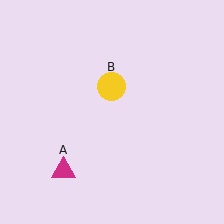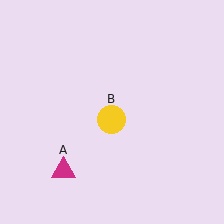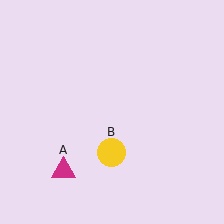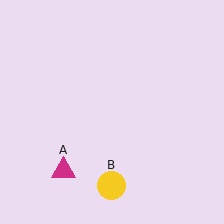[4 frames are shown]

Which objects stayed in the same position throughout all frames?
Magenta triangle (object A) remained stationary.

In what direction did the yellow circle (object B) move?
The yellow circle (object B) moved down.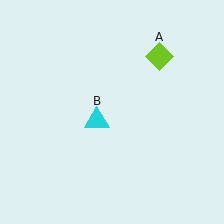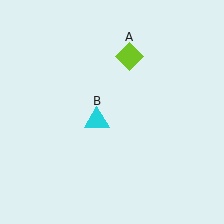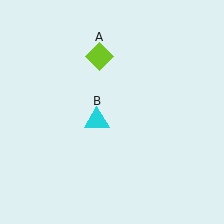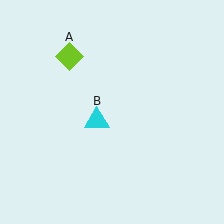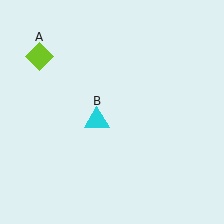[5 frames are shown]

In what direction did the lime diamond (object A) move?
The lime diamond (object A) moved left.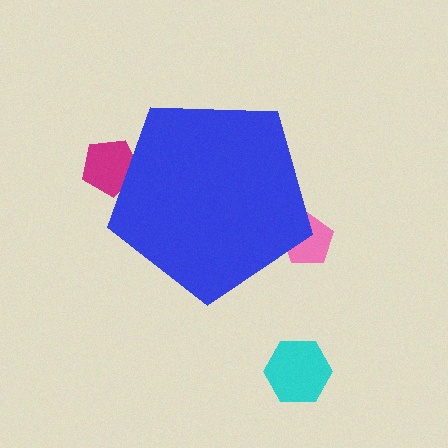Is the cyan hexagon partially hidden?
No, the cyan hexagon is fully visible.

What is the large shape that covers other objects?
A blue pentagon.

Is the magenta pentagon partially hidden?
Yes, the magenta pentagon is partially hidden behind the blue pentagon.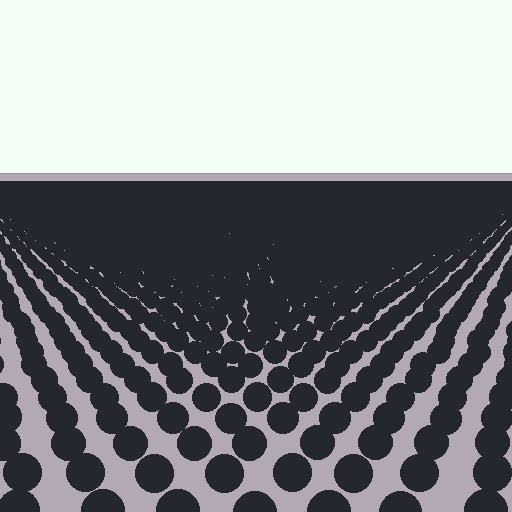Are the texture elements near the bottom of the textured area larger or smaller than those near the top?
Larger. Near the bottom, elements are closer to the viewer and appear at a bigger on-screen size.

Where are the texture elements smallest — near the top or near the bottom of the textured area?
Near the top.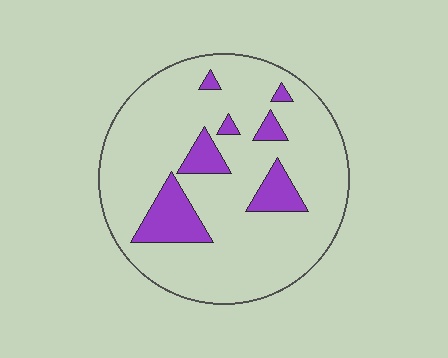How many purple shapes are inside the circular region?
7.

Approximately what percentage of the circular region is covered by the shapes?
Approximately 15%.